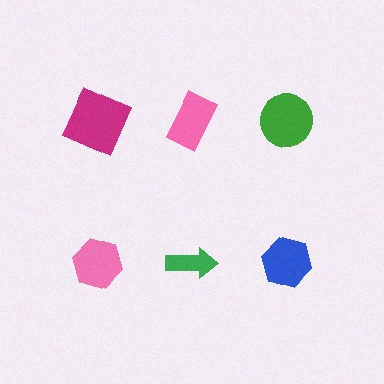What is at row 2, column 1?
A pink hexagon.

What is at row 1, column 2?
A pink rectangle.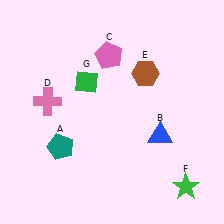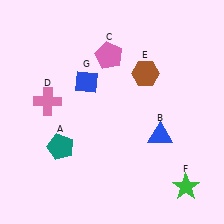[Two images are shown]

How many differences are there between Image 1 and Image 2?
There is 1 difference between the two images.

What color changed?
The diamond (G) changed from green in Image 1 to blue in Image 2.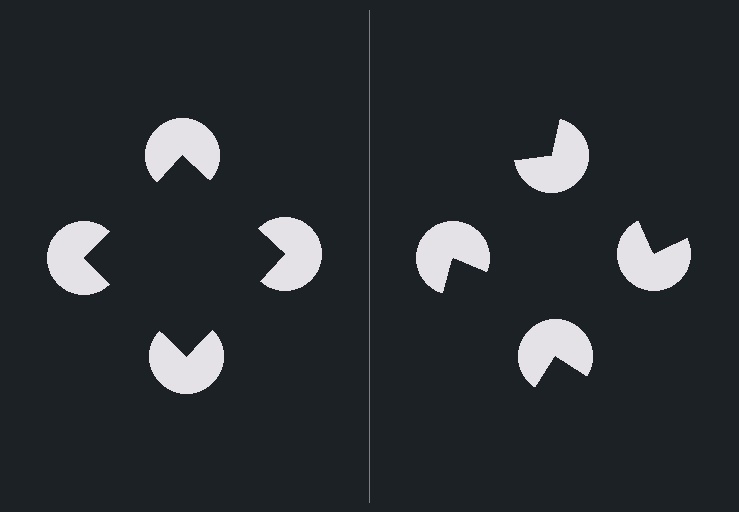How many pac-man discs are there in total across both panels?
8 — 4 on each side.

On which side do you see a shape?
An illusory square appears on the left side. On the right side the wedge cuts are rotated, so no coherent shape forms.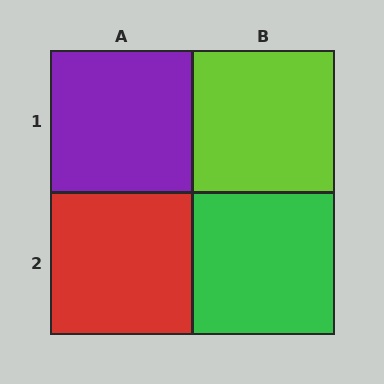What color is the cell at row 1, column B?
Lime.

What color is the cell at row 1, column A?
Purple.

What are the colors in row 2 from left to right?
Red, green.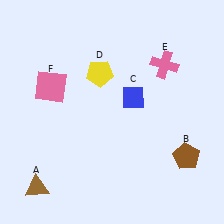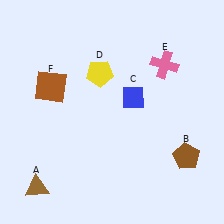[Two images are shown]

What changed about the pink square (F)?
In Image 1, F is pink. In Image 2, it changed to brown.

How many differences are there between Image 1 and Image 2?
There is 1 difference between the two images.